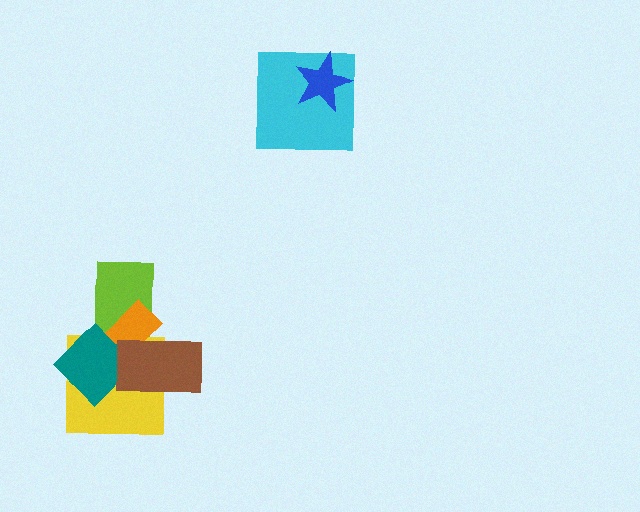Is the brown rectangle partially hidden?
No, no other shape covers it.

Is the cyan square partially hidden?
Yes, it is partially covered by another shape.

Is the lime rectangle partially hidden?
Yes, it is partially covered by another shape.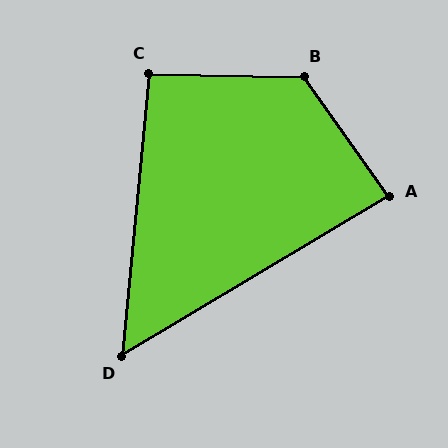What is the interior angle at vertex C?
Approximately 94 degrees (approximately right).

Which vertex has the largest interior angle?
B, at approximately 126 degrees.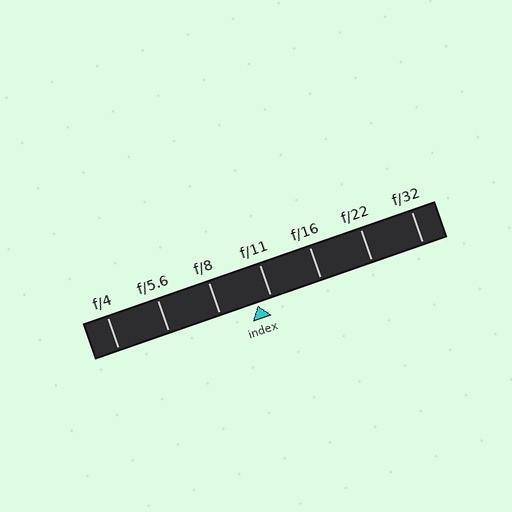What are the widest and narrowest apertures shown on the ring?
The widest aperture shown is f/4 and the narrowest is f/32.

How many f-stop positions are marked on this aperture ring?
There are 7 f-stop positions marked.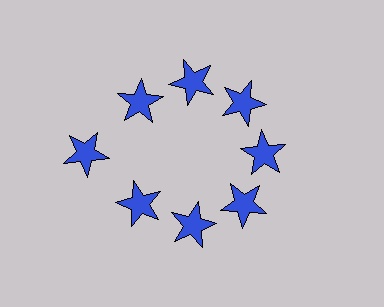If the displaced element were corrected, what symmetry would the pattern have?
It would have 8-fold rotational symmetry — the pattern would map onto itself every 45 degrees.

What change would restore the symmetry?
The symmetry would be restored by moving it inward, back onto the ring so that all 8 stars sit at equal angles and equal distance from the center.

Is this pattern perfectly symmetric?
No. The 8 blue stars are arranged in a ring, but one element near the 9 o'clock position is pushed outward from the center, breaking the 8-fold rotational symmetry.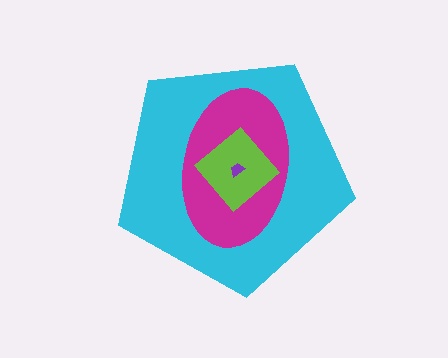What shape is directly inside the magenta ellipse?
The lime diamond.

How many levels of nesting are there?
4.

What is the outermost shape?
The cyan pentagon.